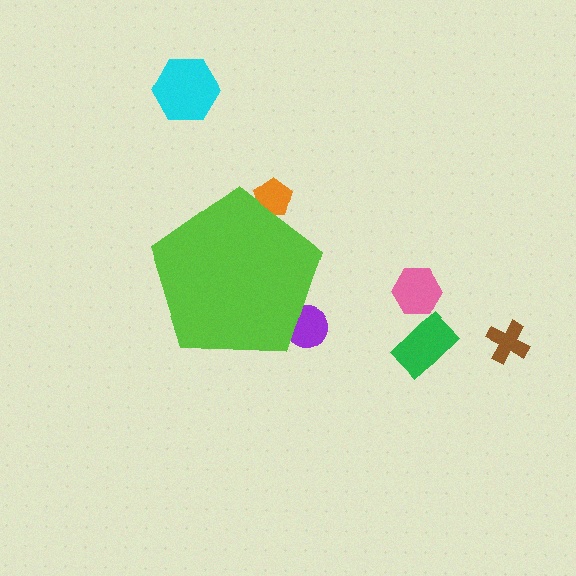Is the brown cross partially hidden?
No, the brown cross is fully visible.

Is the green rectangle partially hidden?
No, the green rectangle is fully visible.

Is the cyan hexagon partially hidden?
No, the cyan hexagon is fully visible.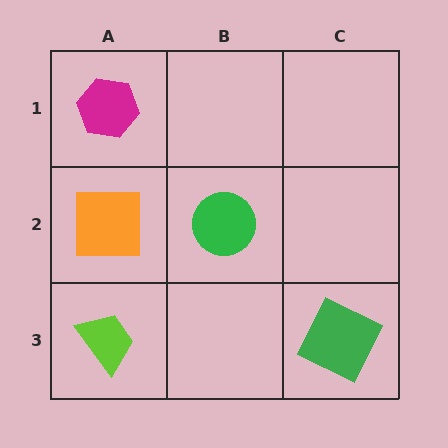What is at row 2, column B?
A green circle.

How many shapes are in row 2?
2 shapes.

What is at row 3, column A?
A lime trapezoid.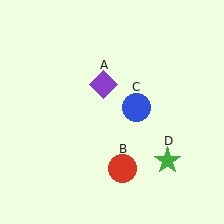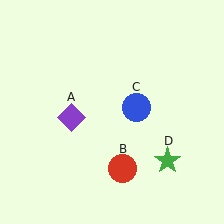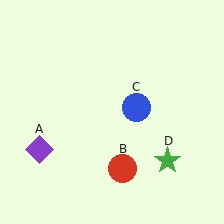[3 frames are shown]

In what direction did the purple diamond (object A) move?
The purple diamond (object A) moved down and to the left.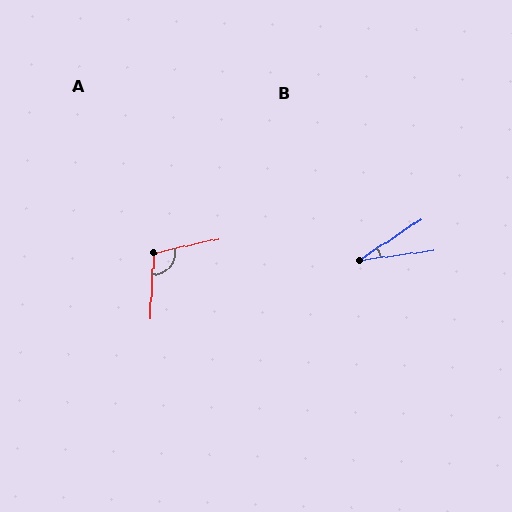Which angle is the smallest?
B, at approximately 26 degrees.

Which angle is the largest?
A, at approximately 105 degrees.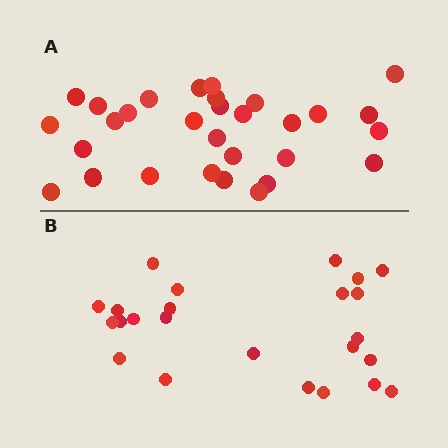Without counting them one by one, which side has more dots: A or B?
Region A (the top region) has more dots.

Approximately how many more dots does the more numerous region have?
Region A has about 6 more dots than region B.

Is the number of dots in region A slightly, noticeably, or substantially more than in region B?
Region A has noticeably more, but not dramatically so. The ratio is roughly 1.2 to 1.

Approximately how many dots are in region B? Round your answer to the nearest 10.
About 20 dots. (The exact count is 24, which rounds to 20.)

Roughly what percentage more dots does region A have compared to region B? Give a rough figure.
About 25% more.